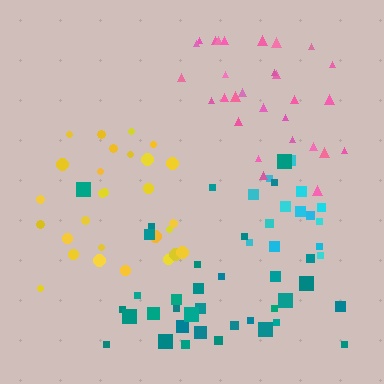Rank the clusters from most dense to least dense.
cyan, pink, teal, yellow.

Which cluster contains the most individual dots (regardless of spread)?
Teal (35).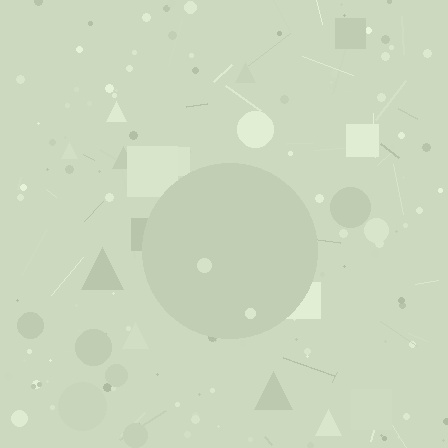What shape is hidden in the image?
A circle is hidden in the image.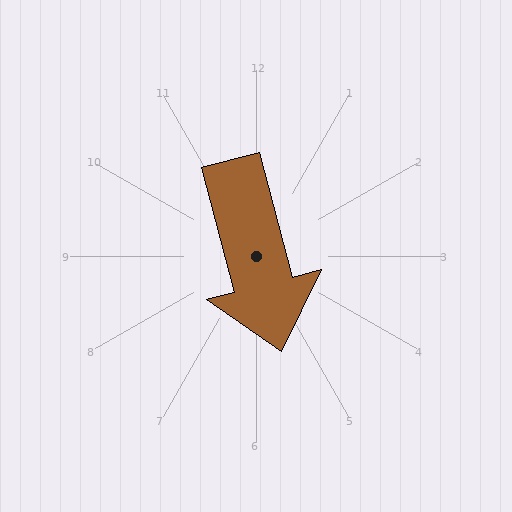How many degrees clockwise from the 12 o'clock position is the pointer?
Approximately 165 degrees.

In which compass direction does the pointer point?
South.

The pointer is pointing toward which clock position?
Roughly 6 o'clock.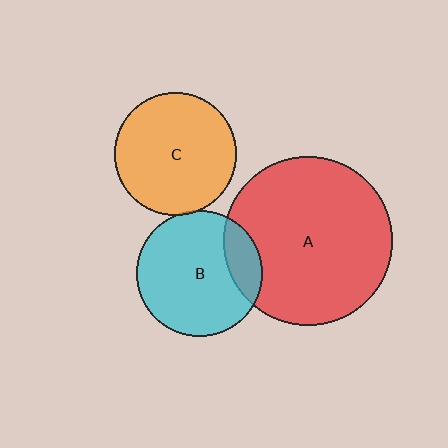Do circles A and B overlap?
Yes.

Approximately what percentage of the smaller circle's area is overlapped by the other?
Approximately 20%.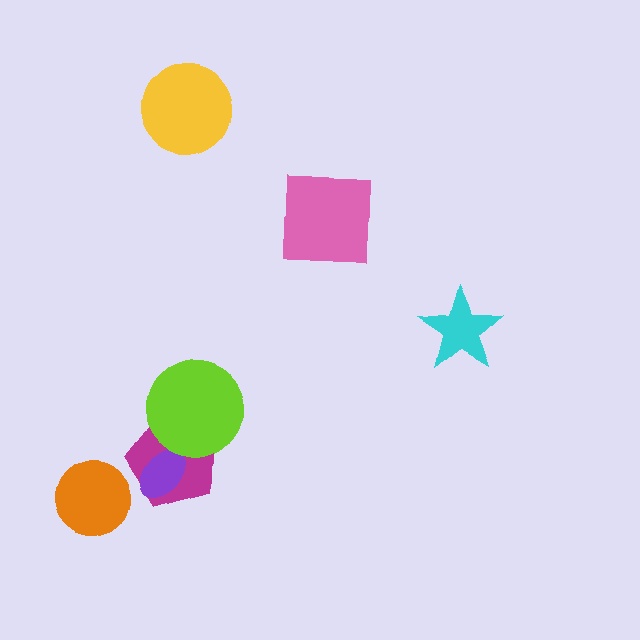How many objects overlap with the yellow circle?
0 objects overlap with the yellow circle.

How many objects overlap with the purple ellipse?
1 object overlaps with the purple ellipse.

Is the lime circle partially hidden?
No, no other shape covers it.